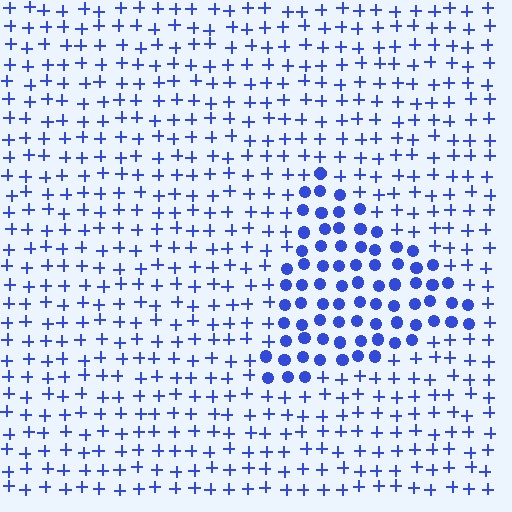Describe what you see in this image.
The image is filled with small blue elements arranged in a uniform grid. A triangle-shaped region contains circles, while the surrounding area contains plus signs. The boundary is defined purely by the change in element shape.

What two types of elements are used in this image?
The image uses circles inside the triangle region and plus signs outside it.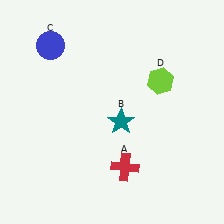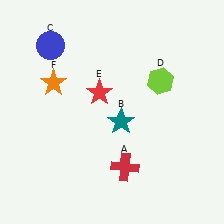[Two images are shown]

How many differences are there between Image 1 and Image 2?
There are 2 differences between the two images.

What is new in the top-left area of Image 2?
An orange star (F) was added in the top-left area of Image 2.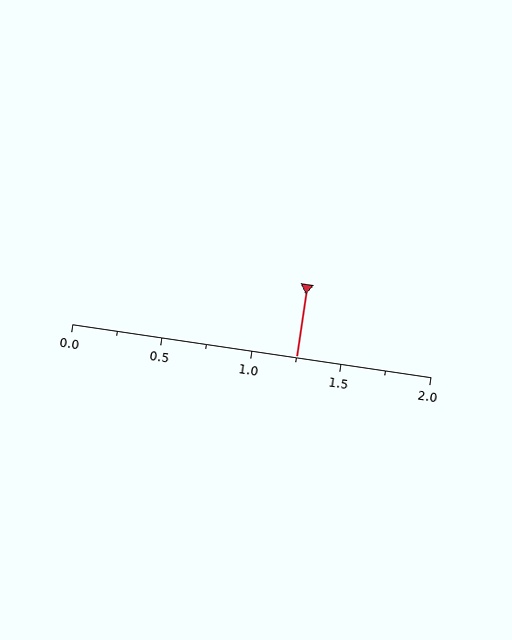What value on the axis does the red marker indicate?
The marker indicates approximately 1.25.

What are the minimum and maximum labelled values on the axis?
The axis runs from 0.0 to 2.0.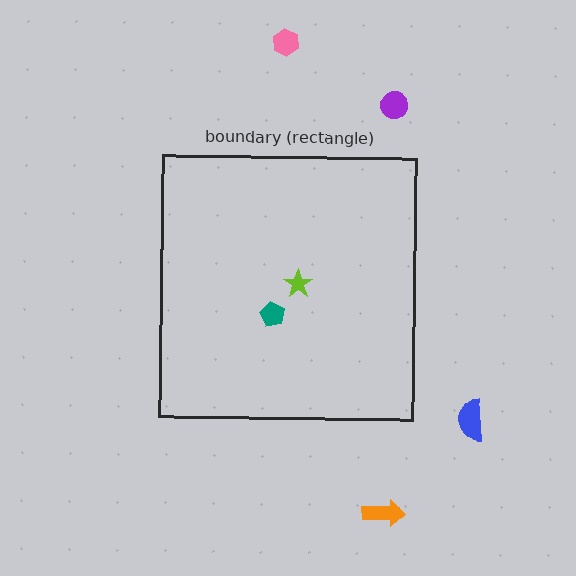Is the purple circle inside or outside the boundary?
Outside.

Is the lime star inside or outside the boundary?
Inside.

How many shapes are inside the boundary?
2 inside, 4 outside.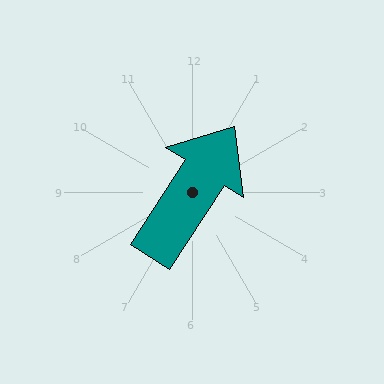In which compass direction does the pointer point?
Northeast.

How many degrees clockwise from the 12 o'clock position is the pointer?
Approximately 33 degrees.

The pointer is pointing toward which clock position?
Roughly 1 o'clock.